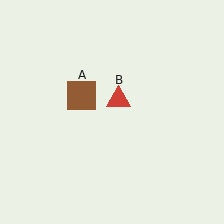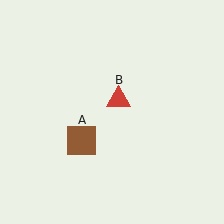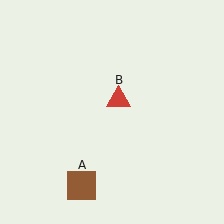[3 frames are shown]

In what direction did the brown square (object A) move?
The brown square (object A) moved down.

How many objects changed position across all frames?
1 object changed position: brown square (object A).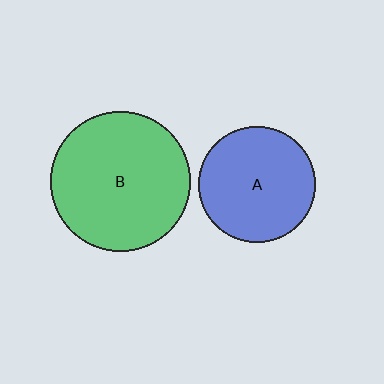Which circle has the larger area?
Circle B (green).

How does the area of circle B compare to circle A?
Approximately 1.4 times.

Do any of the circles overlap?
No, none of the circles overlap.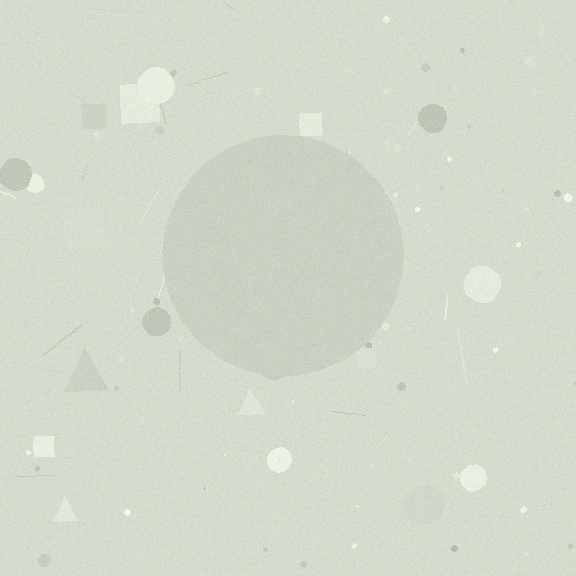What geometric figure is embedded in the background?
A circle is embedded in the background.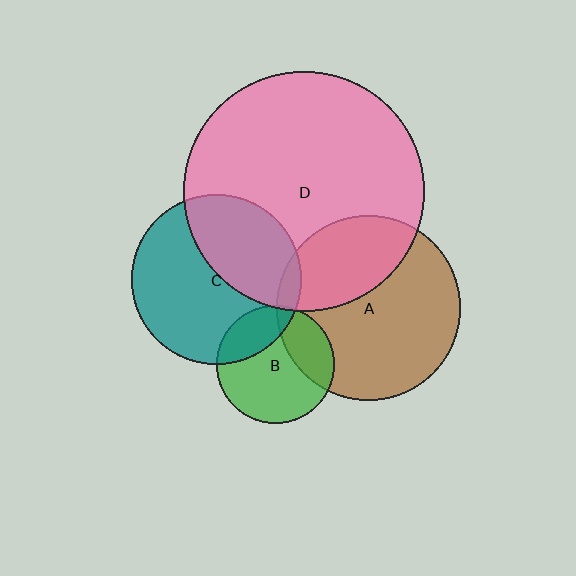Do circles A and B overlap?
Yes.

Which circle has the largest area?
Circle D (pink).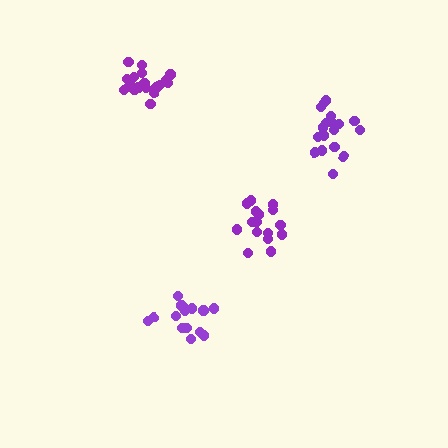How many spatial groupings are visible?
There are 4 spatial groupings.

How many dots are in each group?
Group 1: 19 dots, Group 2: 19 dots, Group 3: 15 dots, Group 4: 16 dots (69 total).